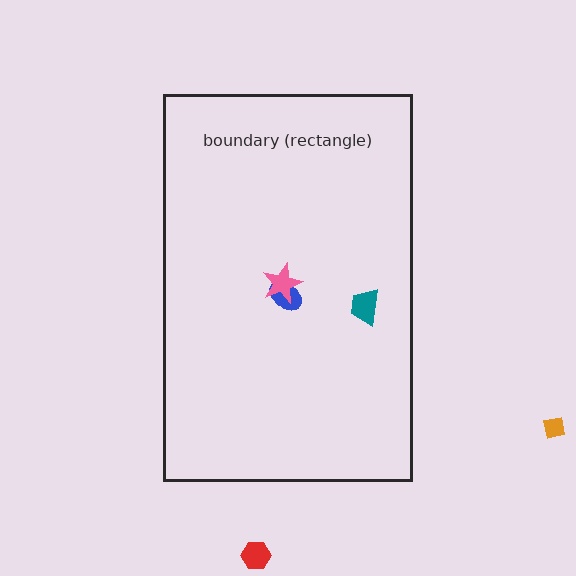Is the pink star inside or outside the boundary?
Inside.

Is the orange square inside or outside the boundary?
Outside.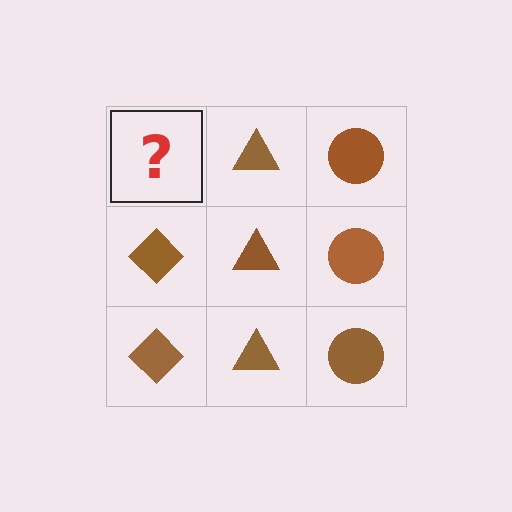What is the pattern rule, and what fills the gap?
The rule is that each column has a consistent shape. The gap should be filled with a brown diamond.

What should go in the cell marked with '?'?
The missing cell should contain a brown diamond.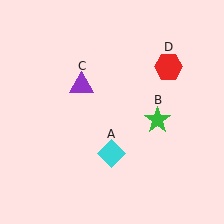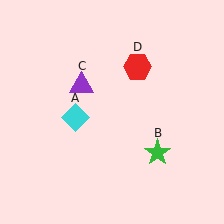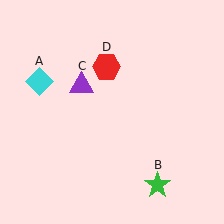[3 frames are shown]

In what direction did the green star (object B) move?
The green star (object B) moved down.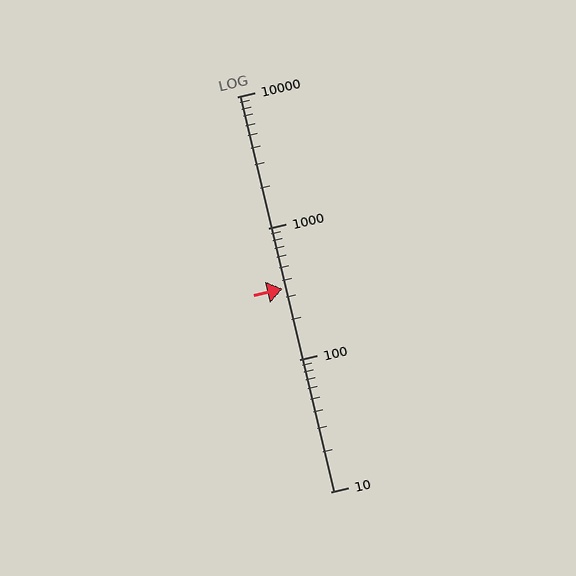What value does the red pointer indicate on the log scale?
The pointer indicates approximately 350.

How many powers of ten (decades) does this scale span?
The scale spans 3 decades, from 10 to 10000.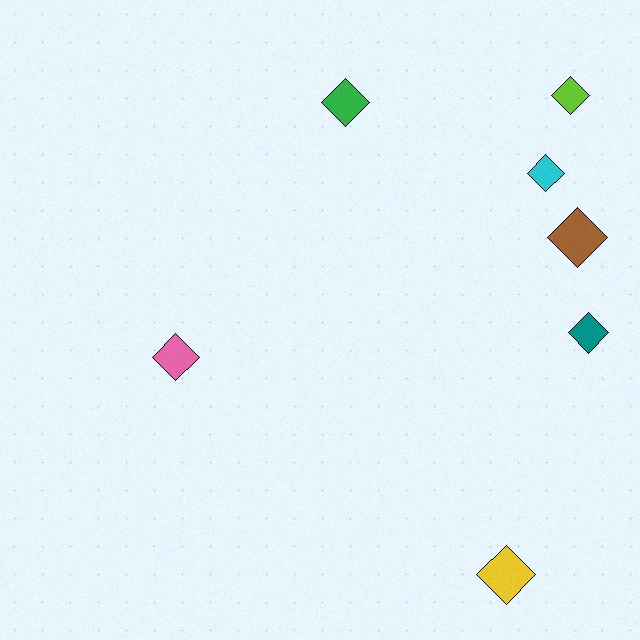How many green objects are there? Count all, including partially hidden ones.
There is 1 green object.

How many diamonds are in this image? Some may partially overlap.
There are 7 diamonds.